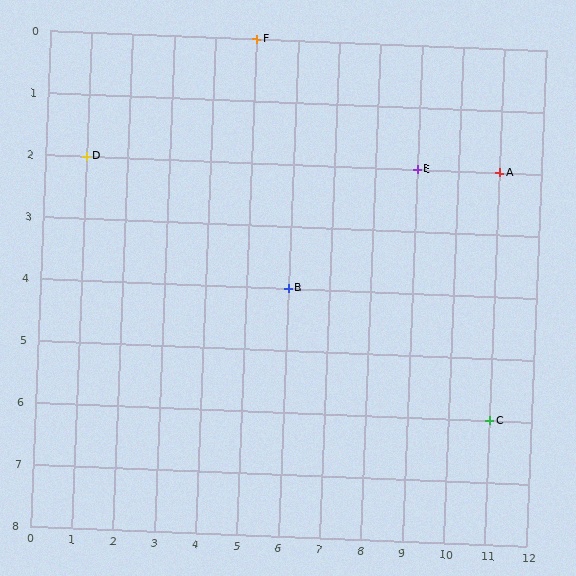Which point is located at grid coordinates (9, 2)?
Point E is at (9, 2).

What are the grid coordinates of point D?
Point D is at grid coordinates (1, 2).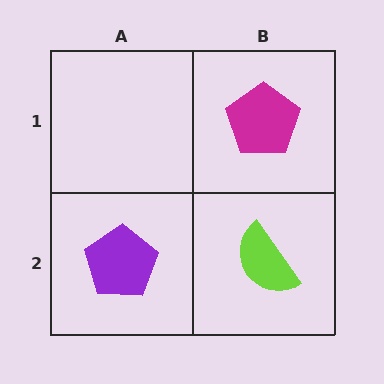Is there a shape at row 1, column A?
No, that cell is empty.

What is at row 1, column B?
A magenta pentagon.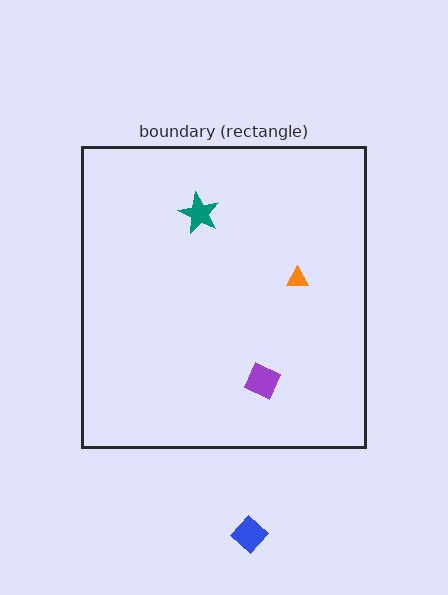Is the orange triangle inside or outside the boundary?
Inside.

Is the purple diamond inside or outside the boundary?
Inside.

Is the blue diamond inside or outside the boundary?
Outside.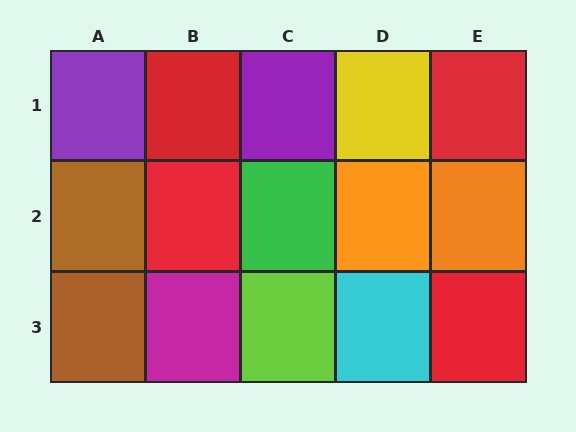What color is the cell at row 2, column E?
Orange.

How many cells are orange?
2 cells are orange.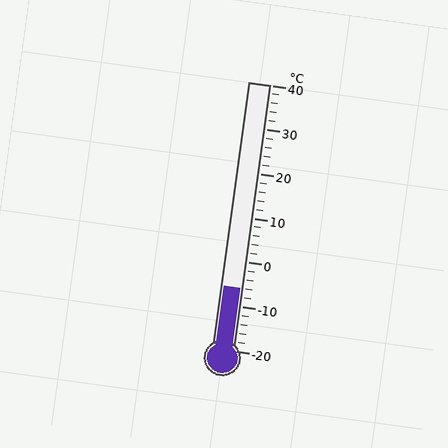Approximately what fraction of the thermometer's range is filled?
The thermometer is filled to approximately 25% of its range.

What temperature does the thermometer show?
The thermometer shows approximately -6°C.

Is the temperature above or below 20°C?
The temperature is below 20°C.